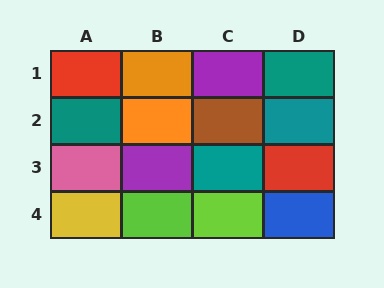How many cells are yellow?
1 cell is yellow.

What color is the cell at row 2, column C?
Brown.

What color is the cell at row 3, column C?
Teal.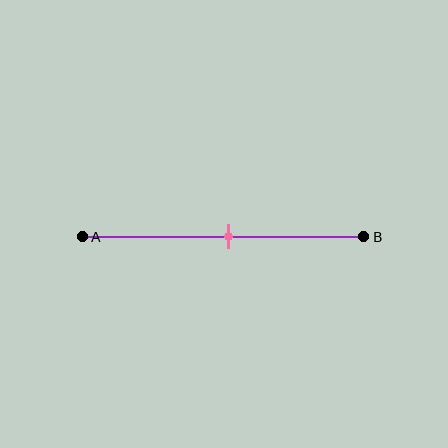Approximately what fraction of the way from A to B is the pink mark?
The pink mark is approximately 50% of the way from A to B.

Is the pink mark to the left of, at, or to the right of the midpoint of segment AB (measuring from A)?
The pink mark is approximately at the midpoint of segment AB.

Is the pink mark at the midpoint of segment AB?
Yes, the mark is approximately at the midpoint.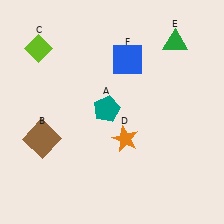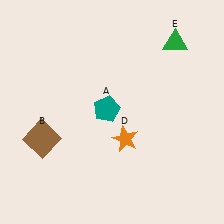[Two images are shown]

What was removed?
The blue square (F), the lime diamond (C) were removed in Image 2.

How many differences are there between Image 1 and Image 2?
There are 2 differences between the two images.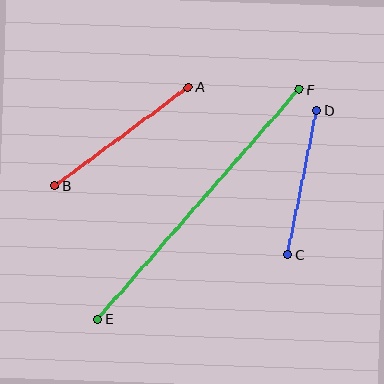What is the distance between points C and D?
The distance is approximately 147 pixels.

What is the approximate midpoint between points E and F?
The midpoint is at approximately (198, 204) pixels.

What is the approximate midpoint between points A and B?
The midpoint is at approximately (122, 136) pixels.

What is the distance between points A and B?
The distance is approximately 166 pixels.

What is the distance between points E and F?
The distance is approximately 306 pixels.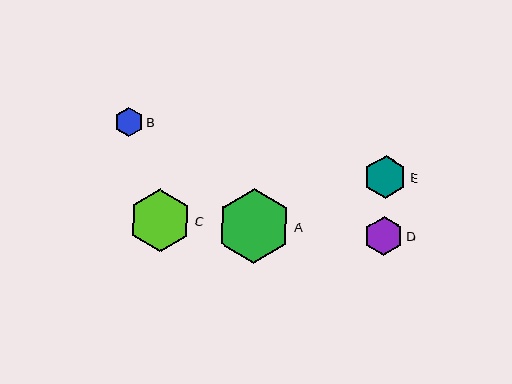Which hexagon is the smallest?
Hexagon B is the smallest with a size of approximately 28 pixels.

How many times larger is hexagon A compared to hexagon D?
Hexagon A is approximately 1.9 times the size of hexagon D.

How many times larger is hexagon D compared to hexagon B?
Hexagon D is approximately 1.4 times the size of hexagon B.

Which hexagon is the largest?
Hexagon A is the largest with a size of approximately 74 pixels.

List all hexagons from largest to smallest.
From largest to smallest: A, C, E, D, B.